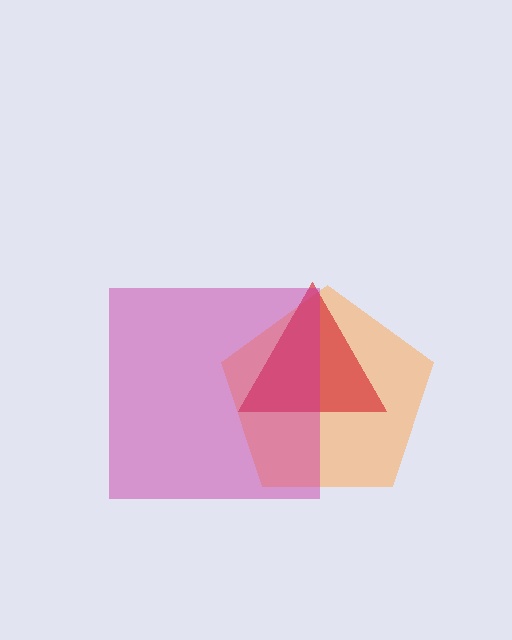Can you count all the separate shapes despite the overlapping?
Yes, there are 3 separate shapes.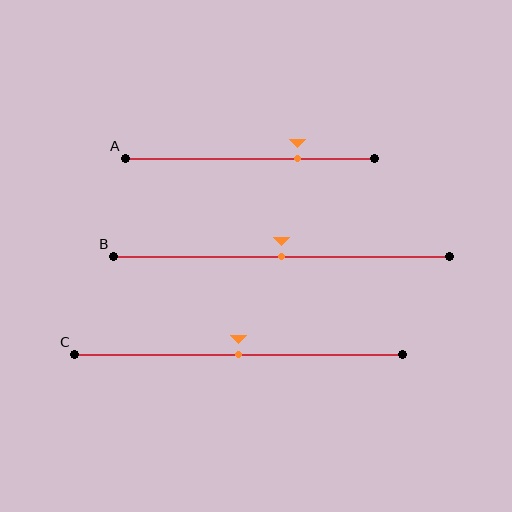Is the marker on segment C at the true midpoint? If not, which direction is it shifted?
Yes, the marker on segment C is at the true midpoint.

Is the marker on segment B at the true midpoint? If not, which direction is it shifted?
Yes, the marker on segment B is at the true midpoint.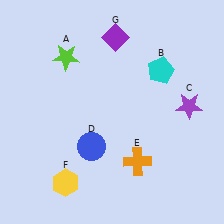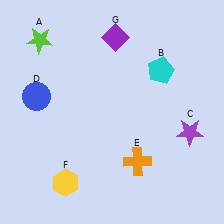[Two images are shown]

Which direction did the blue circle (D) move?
The blue circle (D) moved left.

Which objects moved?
The objects that moved are: the lime star (A), the purple star (C), the blue circle (D).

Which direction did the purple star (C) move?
The purple star (C) moved down.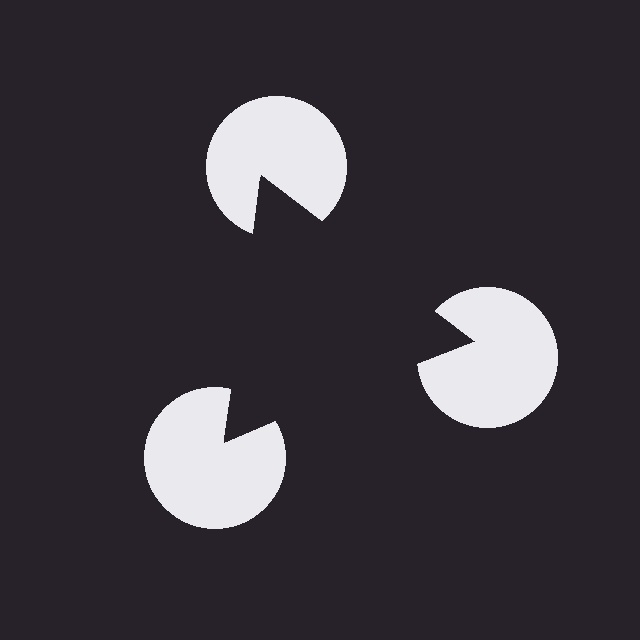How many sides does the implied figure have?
3 sides.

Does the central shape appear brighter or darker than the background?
It typically appears slightly darker than the background, even though no actual brightness change is drawn.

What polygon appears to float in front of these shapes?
An illusory triangle — its edges are inferred from the aligned wedge cuts in the pac-man discs, not physically drawn.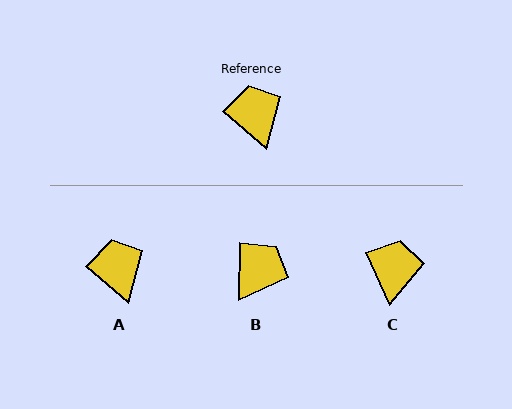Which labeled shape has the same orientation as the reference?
A.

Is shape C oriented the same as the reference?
No, it is off by about 26 degrees.